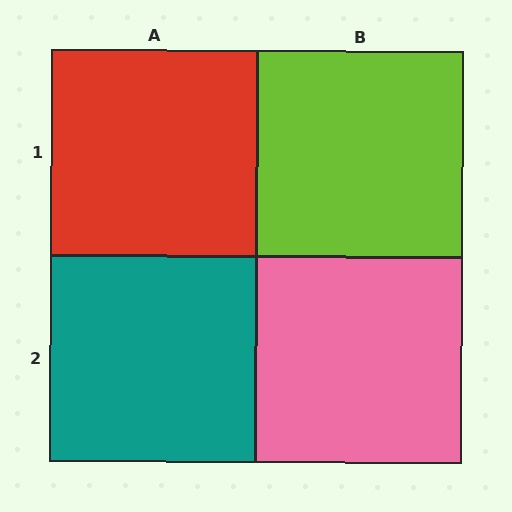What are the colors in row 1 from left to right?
Red, lime.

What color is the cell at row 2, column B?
Pink.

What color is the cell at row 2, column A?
Teal.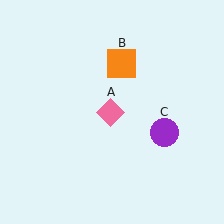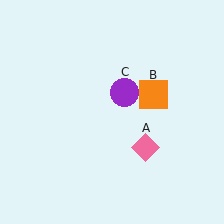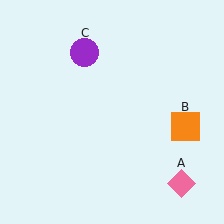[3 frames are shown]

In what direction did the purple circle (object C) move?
The purple circle (object C) moved up and to the left.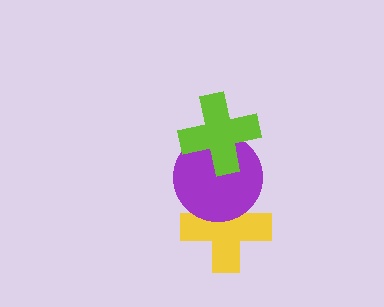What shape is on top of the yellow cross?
The purple circle is on top of the yellow cross.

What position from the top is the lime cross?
The lime cross is 1st from the top.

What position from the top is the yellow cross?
The yellow cross is 3rd from the top.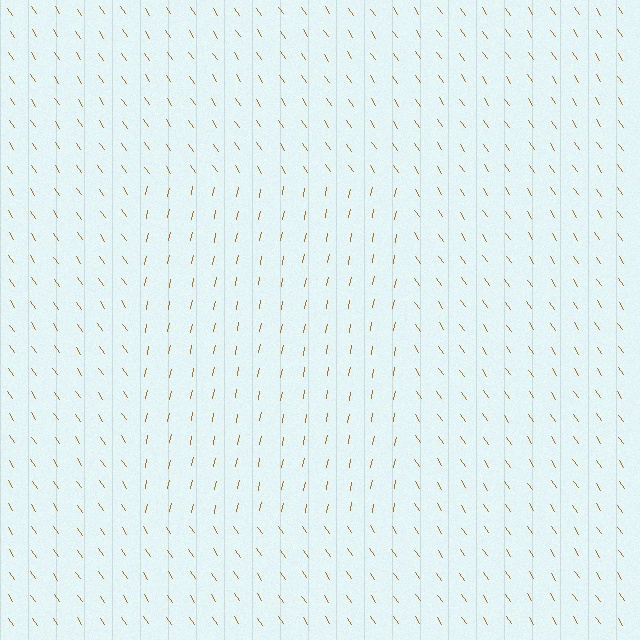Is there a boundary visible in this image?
Yes, there is a texture boundary formed by a change in line orientation.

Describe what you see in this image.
The image is filled with small brown line segments. A rectangle region in the image has lines oriented differently from the surrounding lines, creating a visible texture boundary.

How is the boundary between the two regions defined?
The boundary is defined purely by a change in line orientation (approximately 45 degrees difference). All lines are the same color and thickness.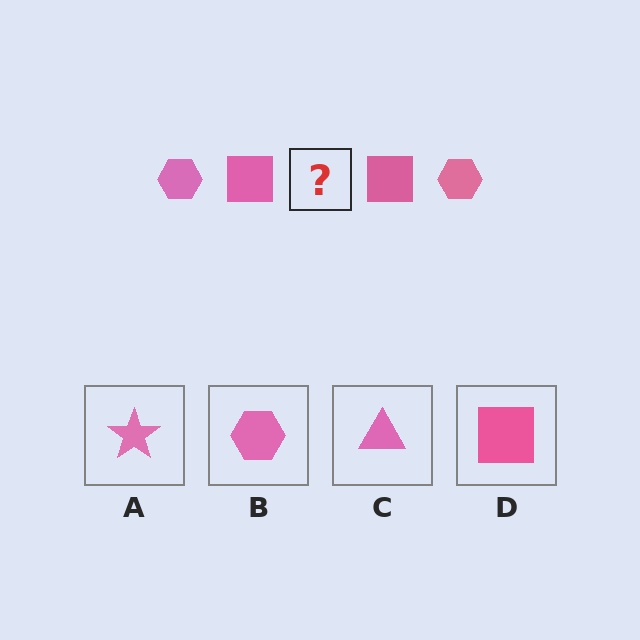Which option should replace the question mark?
Option B.